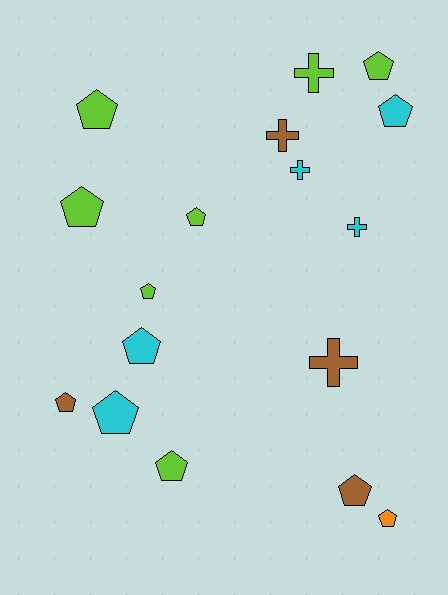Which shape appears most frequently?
Pentagon, with 12 objects.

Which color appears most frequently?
Lime, with 7 objects.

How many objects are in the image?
There are 17 objects.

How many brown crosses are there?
There are 2 brown crosses.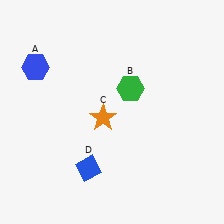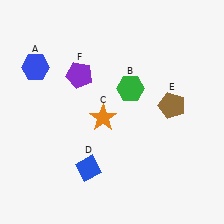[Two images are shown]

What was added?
A brown pentagon (E), a purple pentagon (F) were added in Image 2.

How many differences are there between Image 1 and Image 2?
There are 2 differences between the two images.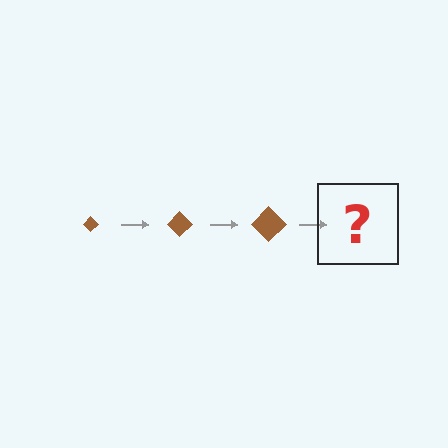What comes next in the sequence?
The next element should be a brown diamond, larger than the previous one.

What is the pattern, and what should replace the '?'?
The pattern is that the diamond gets progressively larger each step. The '?' should be a brown diamond, larger than the previous one.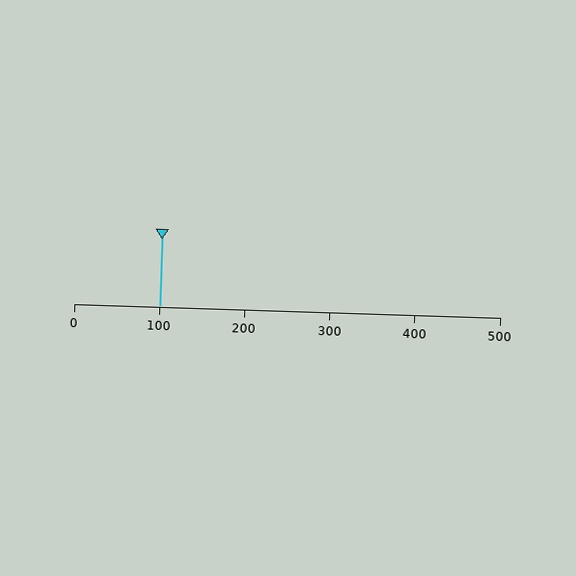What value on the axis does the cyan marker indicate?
The marker indicates approximately 100.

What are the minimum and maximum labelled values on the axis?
The axis runs from 0 to 500.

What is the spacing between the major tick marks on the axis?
The major ticks are spaced 100 apart.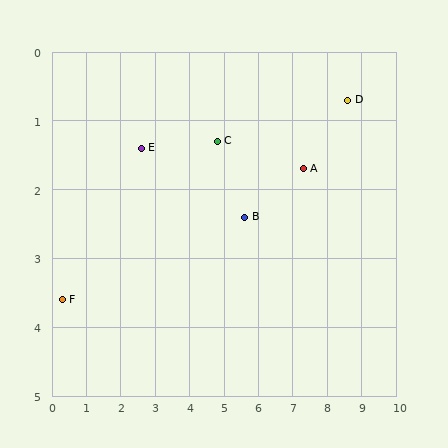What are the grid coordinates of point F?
Point F is at approximately (0.3, 3.6).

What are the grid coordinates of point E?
Point E is at approximately (2.6, 1.4).